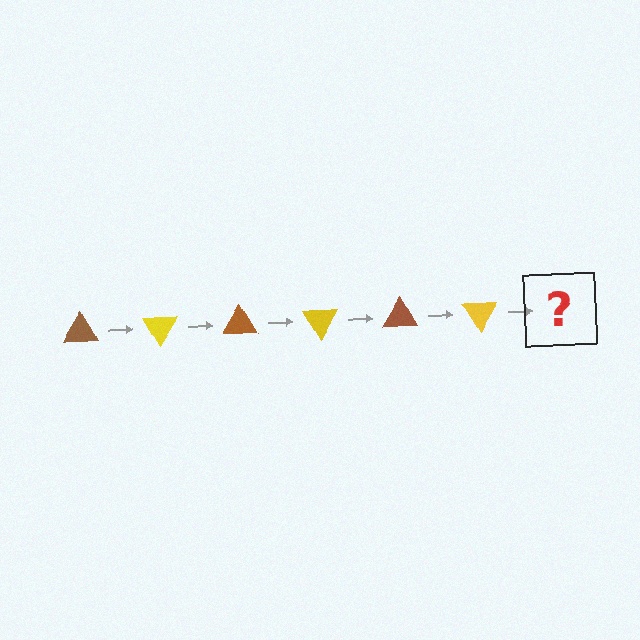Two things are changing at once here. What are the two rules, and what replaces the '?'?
The two rules are that it rotates 60 degrees each step and the color cycles through brown and yellow. The '?' should be a brown triangle, rotated 360 degrees from the start.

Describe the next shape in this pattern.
It should be a brown triangle, rotated 360 degrees from the start.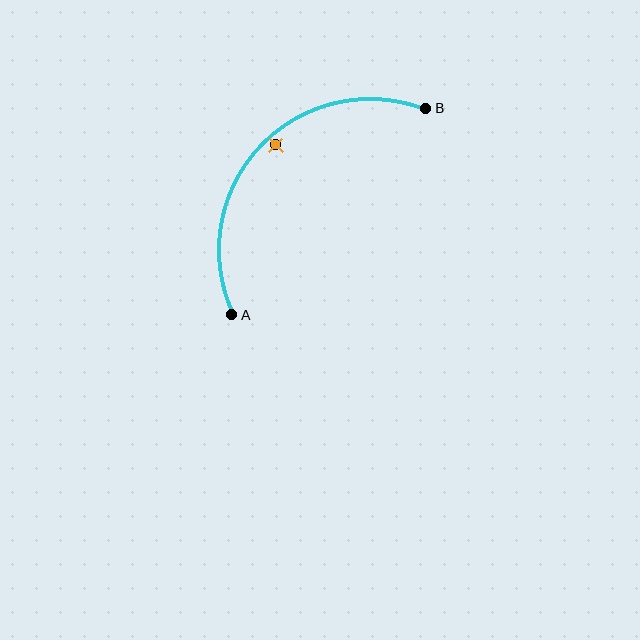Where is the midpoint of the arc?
The arc midpoint is the point on the curve farthest from the straight line joining A and B. It sits above and to the left of that line.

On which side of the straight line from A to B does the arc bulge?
The arc bulges above and to the left of the straight line connecting A and B.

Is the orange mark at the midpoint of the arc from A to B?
No — the orange mark does not lie on the arc at all. It sits slightly inside the curve.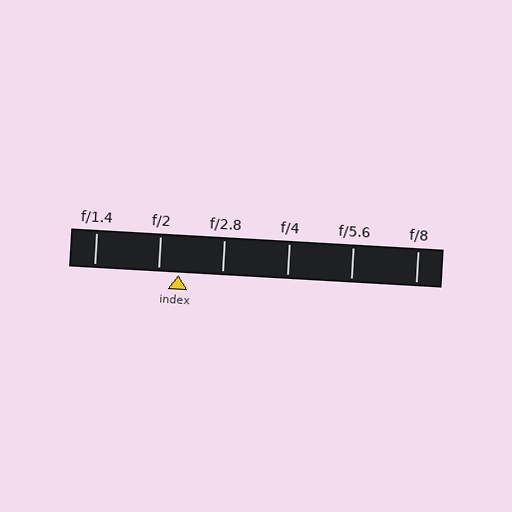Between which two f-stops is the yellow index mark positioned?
The index mark is between f/2 and f/2.8.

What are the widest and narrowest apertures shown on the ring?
The widest aperture shown is f/1.4 and the narrowest is f/8.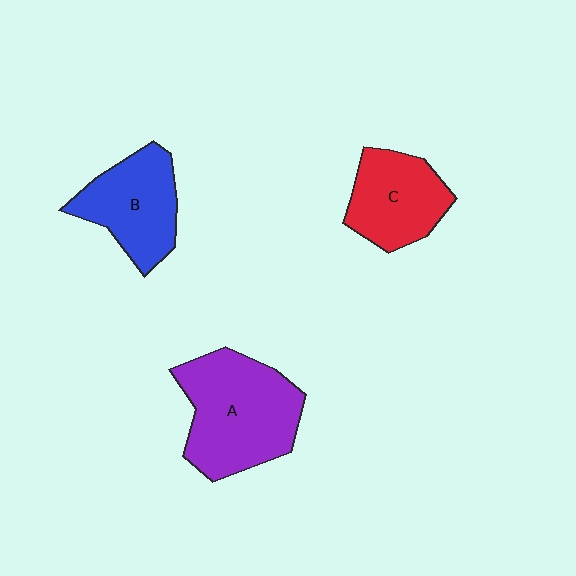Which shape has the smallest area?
Shape C (red).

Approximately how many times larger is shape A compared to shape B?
Approximately 1.4 times.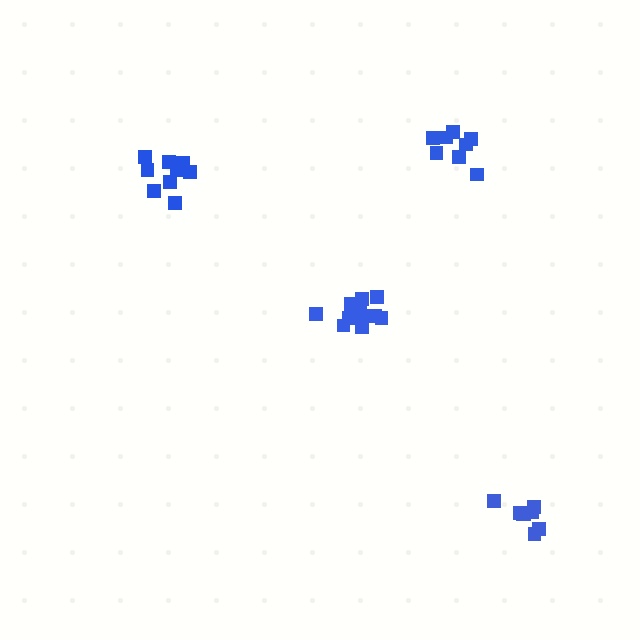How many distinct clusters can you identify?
There are 4 distinct clusters.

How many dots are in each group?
Group 1: 9 dots, Group 2: 8 dots, Group 3: 8 dots, Group 4: 11 dots (36 total).